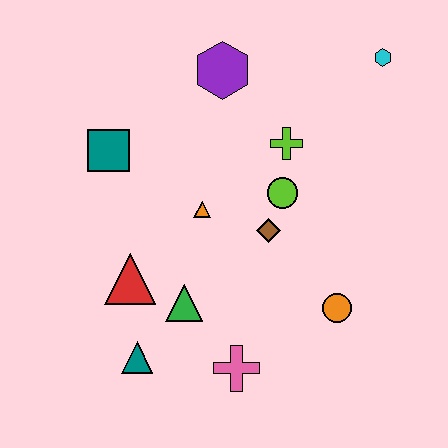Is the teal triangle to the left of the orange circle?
Yes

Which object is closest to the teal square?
The orange triangle is closest to the teal square.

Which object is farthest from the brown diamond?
The cyan hexagon is farthest from the brown diamond.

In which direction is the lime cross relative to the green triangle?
The lime cross is above the green triangle.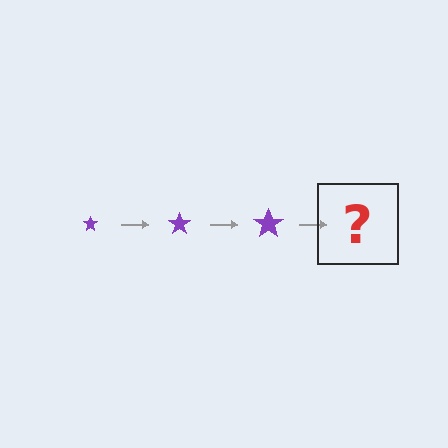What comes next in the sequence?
The next element should be a purple star, larger than the previous one.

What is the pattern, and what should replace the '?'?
The pattern is that the star gets progressively larger each step. The '?' should be a purple star, larger than the previous one.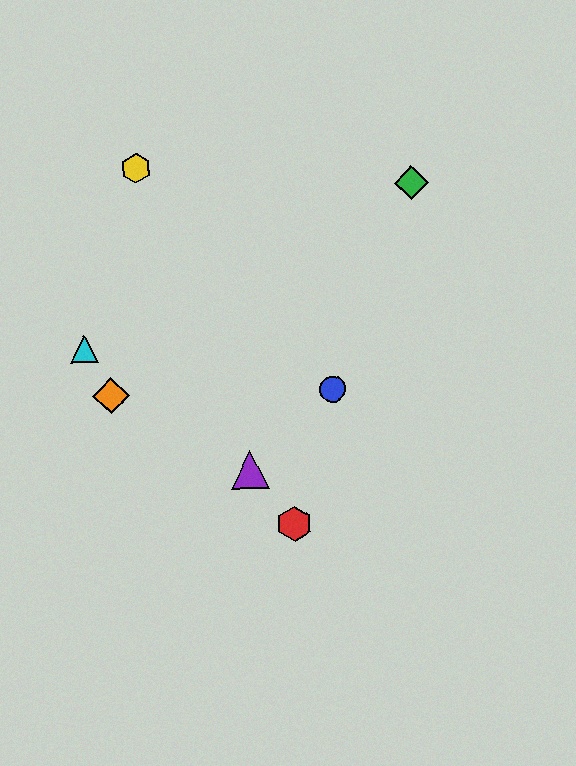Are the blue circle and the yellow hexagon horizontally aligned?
No, the blue circle is at y≈389 and the yellow hexagon is at y≈168.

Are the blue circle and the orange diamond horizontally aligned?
Yes, both are at y≈389.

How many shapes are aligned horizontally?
2 shapes (the blue circle, the orange diamond) are aligned horizontally.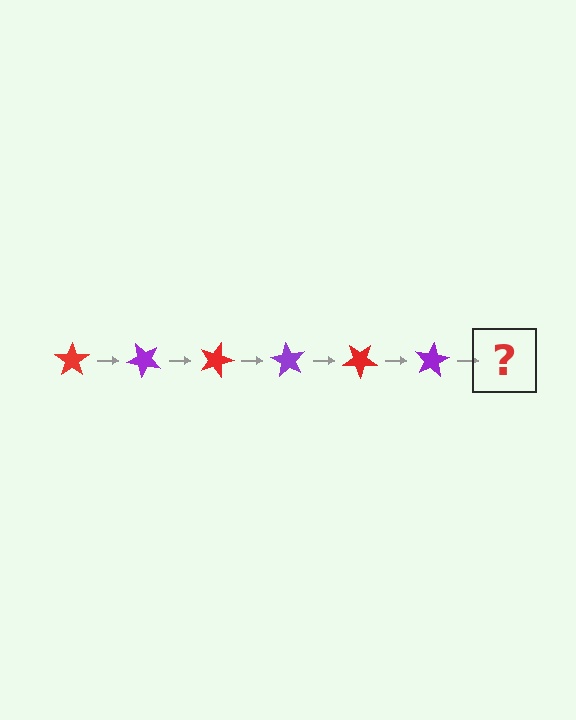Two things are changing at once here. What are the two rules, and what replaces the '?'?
The two rules are that it rotates 45 degrees each step and the color cycles through red and purple. The '?' should be a red star, rotated 270 degrees from the start.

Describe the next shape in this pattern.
It should be a red star, rotated 270 degrees from the start.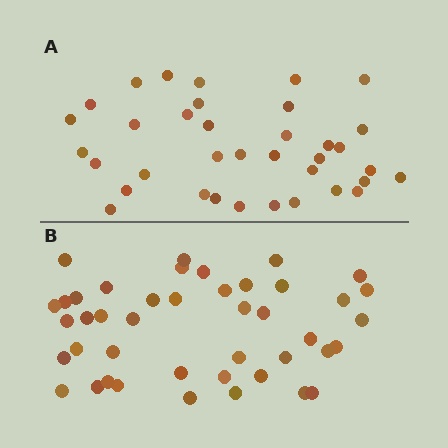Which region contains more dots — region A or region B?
Region B (the bottom region) has more dots.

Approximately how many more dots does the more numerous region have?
Region B has roughly 8 or so more dots than region A.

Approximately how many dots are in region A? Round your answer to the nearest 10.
About 40 dots. (The exact count is 36, which rounds to 40.)